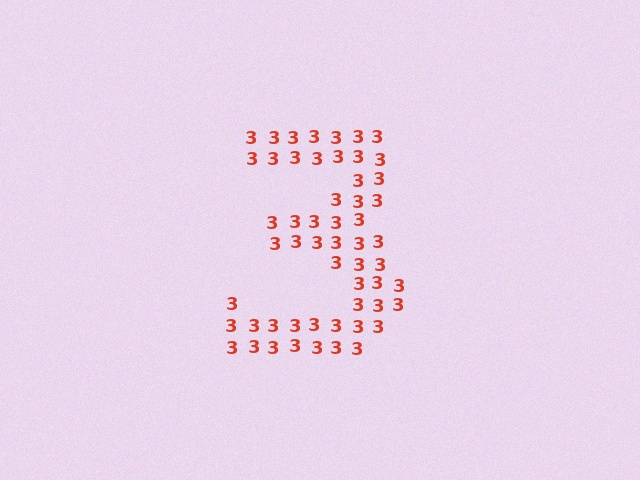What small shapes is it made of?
It is made of small digit 3's.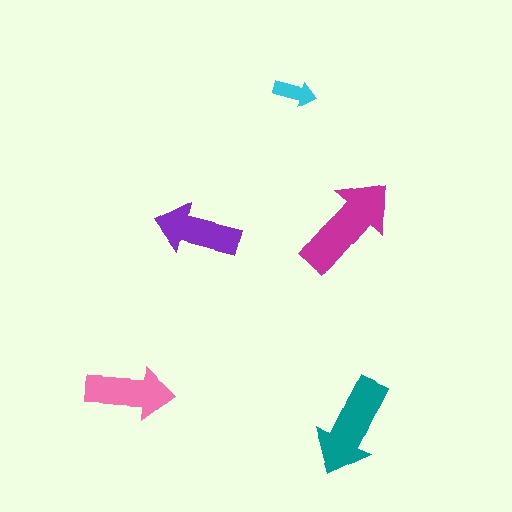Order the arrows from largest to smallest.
the magenta one, the teal one, the pink one, the purple one, the cyan one.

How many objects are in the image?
There are 5 objects in the image.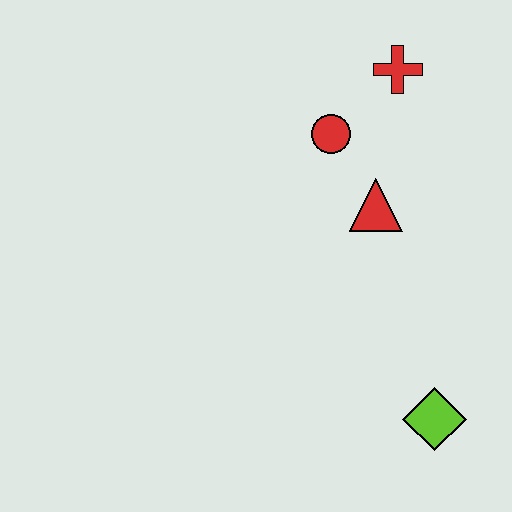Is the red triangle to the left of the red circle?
No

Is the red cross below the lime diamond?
No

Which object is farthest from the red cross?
The lime diamond is farthest from the red cross.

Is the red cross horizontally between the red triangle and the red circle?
No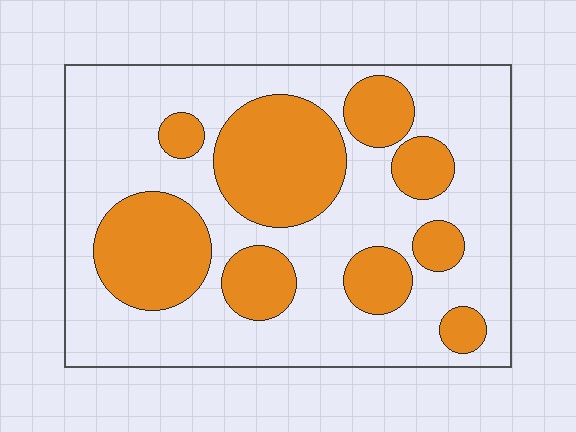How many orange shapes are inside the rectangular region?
9.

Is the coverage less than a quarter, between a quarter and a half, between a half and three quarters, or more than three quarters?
Between a quarter and a half.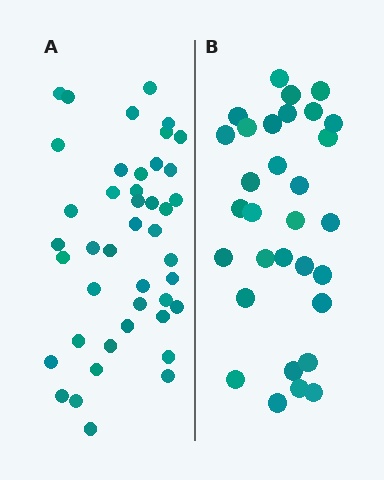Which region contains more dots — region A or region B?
Region A (the left region) has more dots.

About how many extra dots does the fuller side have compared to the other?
Region A has roughly 12 or so more dots than region B.